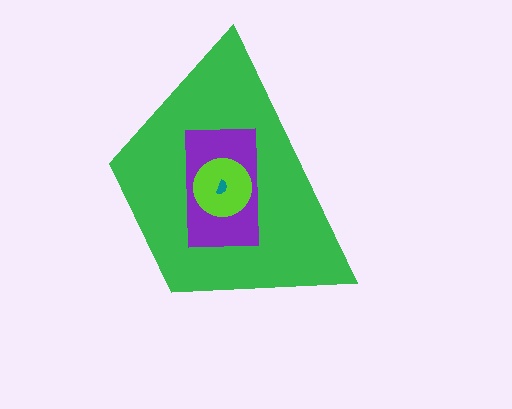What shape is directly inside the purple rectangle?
The lime circle.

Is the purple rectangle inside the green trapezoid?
Yes.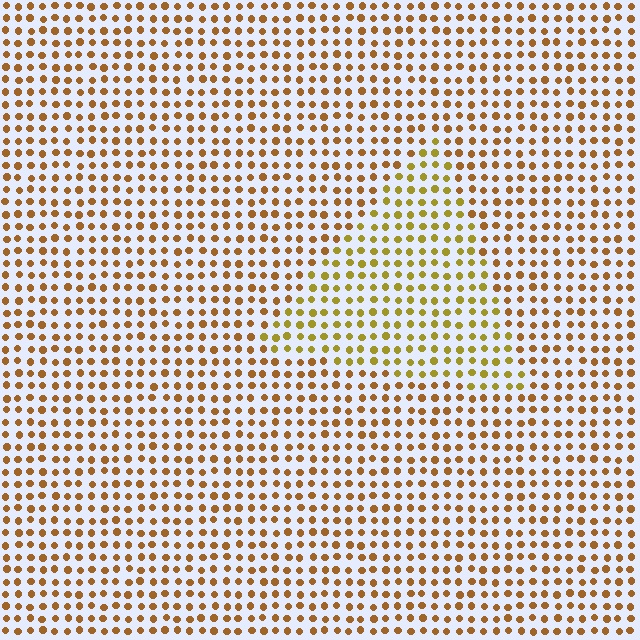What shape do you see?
I see a triangle.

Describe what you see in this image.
The image is filled with small brown elements in a uniform arrangement. A triangle-shaped region is visible where the elements are tinted to a slightly different hue, forming a subtle color boundary.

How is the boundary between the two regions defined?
The boundary is defined purely by a slight shift in hue (about 25 degrees). Spacing, size, and orientation are identical on both sides.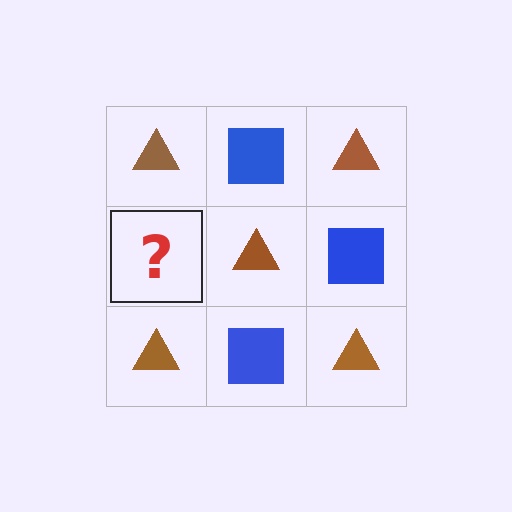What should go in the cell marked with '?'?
The missing cell should contain a blue square.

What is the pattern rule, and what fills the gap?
The rule is that it alternates brown triangle and blue square in a checkerboard pattern. The gap should be filled with a blue square.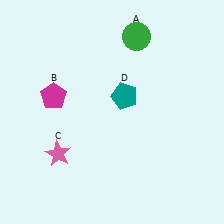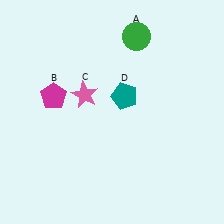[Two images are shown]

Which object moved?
The pink star (C) moved up.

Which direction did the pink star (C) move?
The pink star (C) moved up.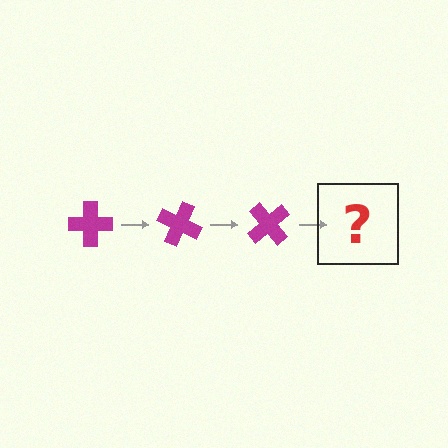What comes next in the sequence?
The next element should be a magenta cross rotated 75 degrees.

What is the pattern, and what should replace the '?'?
The pattern is that the cross rotates 25 degrees each step. The '?' should be a magenta cross rotated 75 degrees.